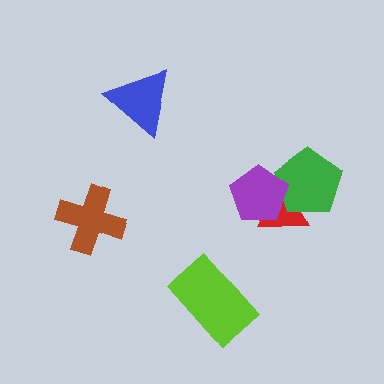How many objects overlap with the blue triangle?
0 objects overlap with the blue triangle.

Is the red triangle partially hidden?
Yes, it is partially covered by another shape.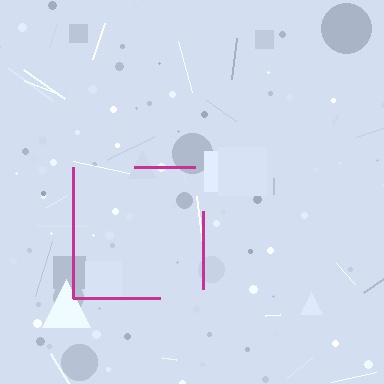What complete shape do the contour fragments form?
The contour fragments form a square.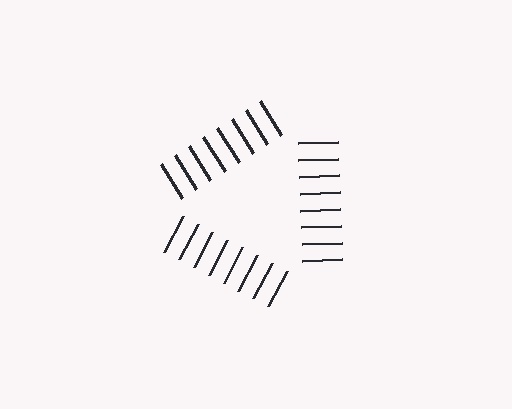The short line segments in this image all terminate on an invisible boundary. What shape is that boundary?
An illusory triangle — the line segments terminate on its edges but no continuous stroke is drawn.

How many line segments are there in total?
24 — 8 along each of the 3 edges.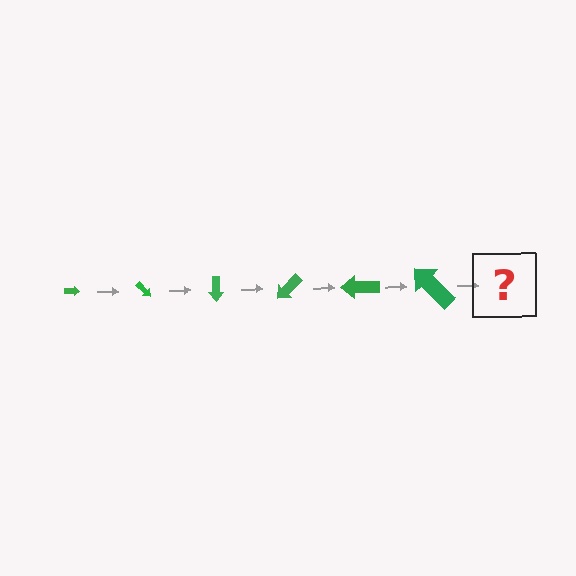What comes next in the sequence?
The next element should be an arrow, larger than the previous one and rotated 270 degrees from the start.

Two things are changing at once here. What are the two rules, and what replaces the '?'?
The two rules are that the arrow grows larger each step and it rotates 45 degrees each step. The '?' should be an arrow, larger than the previous one and rotated 270 degrees from the start.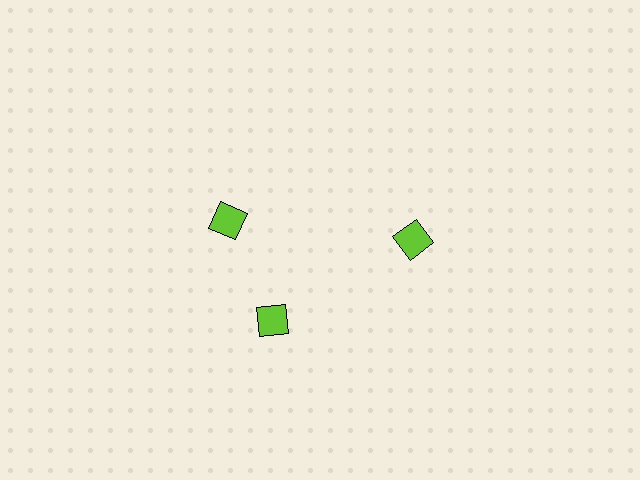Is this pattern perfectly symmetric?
No. The 3 lime diamonds are arranged in a ring, but one element near the 11 o'clock position is rotated out of alignment along the ring, breaking the 3-fold rotational symmetry.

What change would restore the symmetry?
The symmetry would be restored by rotating it back into even spacing with its neighbors so that all 3 diamonds sit at equal angles and equal distance from the center.